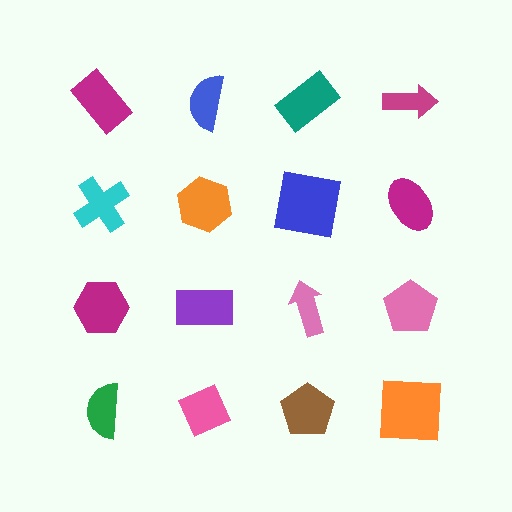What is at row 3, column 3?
A pink arrow.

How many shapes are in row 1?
4 shapes.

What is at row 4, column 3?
A brown pentagon.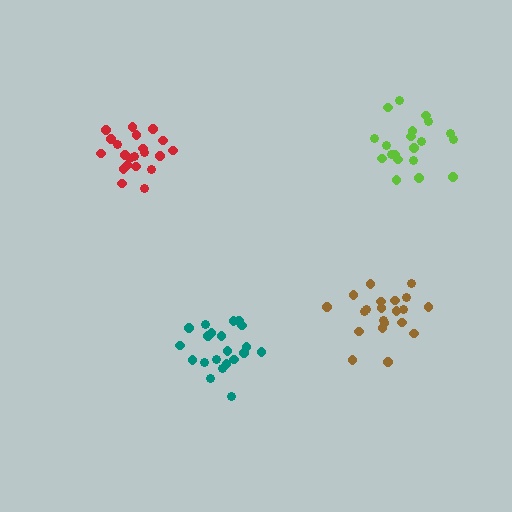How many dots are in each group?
Group 1: 21 dots, Group 2: 21 dots, Group 3: 20 dots, Group 4: 21 dots (83 total).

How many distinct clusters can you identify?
There are 4 distinct clusters.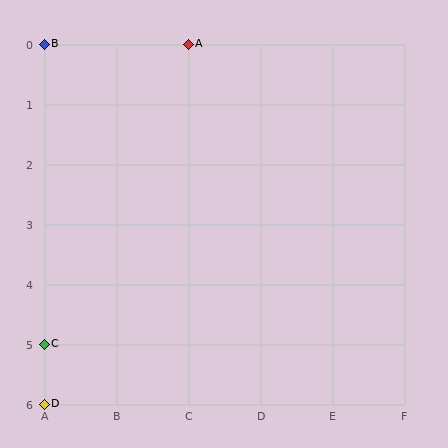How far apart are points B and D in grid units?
Points B and D are 6 rows apart.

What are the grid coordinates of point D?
Point D is at grid coordinates (A, 6).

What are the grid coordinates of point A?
Point A is at grid coordinates (C, 0).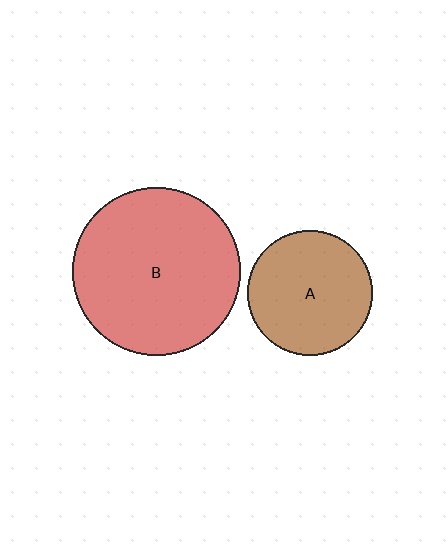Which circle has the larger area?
Circle B (red).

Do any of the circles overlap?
No, none of the circles overlap.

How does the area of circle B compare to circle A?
Approximately 1.8 times.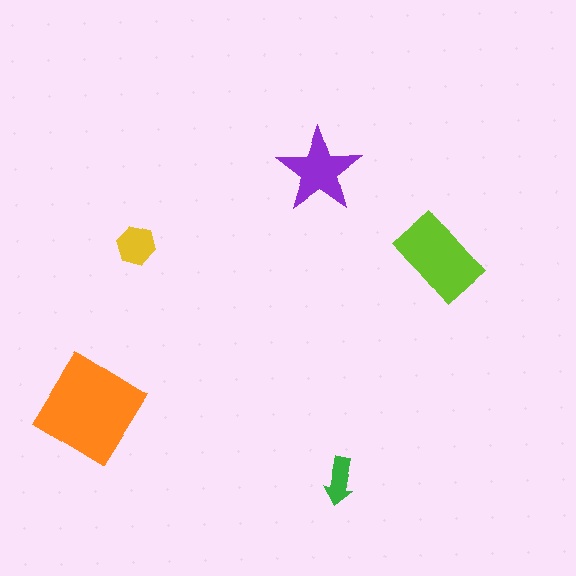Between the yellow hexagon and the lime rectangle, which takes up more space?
The lime rectangle.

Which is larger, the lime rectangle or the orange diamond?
The orange diamond.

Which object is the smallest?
The green arrow.